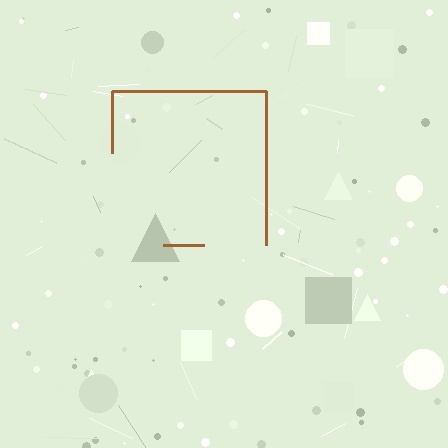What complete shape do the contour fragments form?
The contour fragments form a square.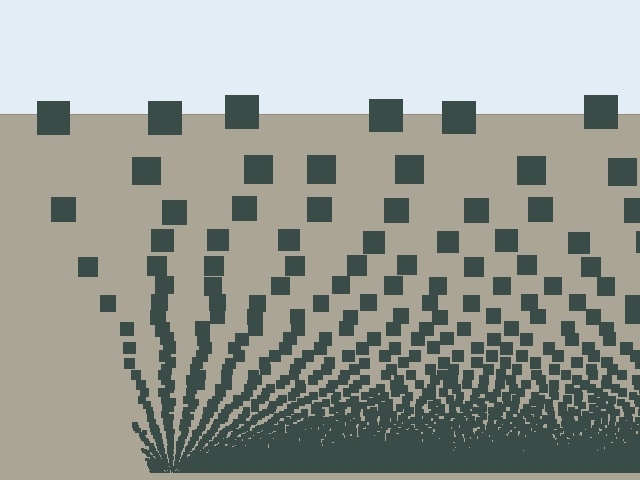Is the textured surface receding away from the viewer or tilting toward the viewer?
The surface appears to tilt toward the viewer. Texture elements get larger and sparser toward the top.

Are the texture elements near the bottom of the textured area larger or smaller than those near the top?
Smaller. The gradient is inverted — elements near the bottom are smaller and denser.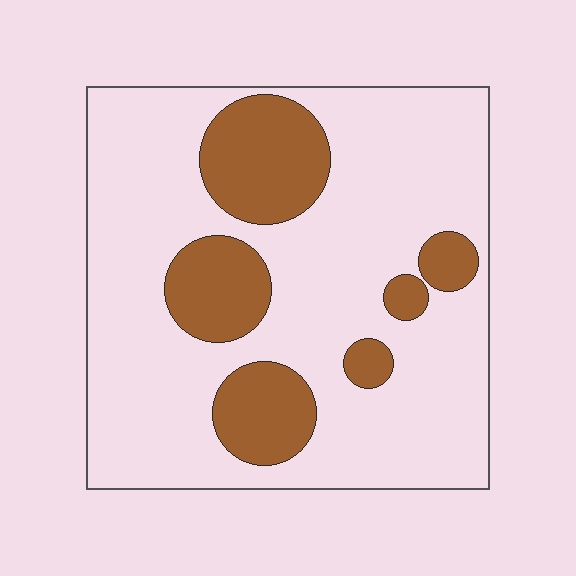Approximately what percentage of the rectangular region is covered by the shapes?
Approximately 25%.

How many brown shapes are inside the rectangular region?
6.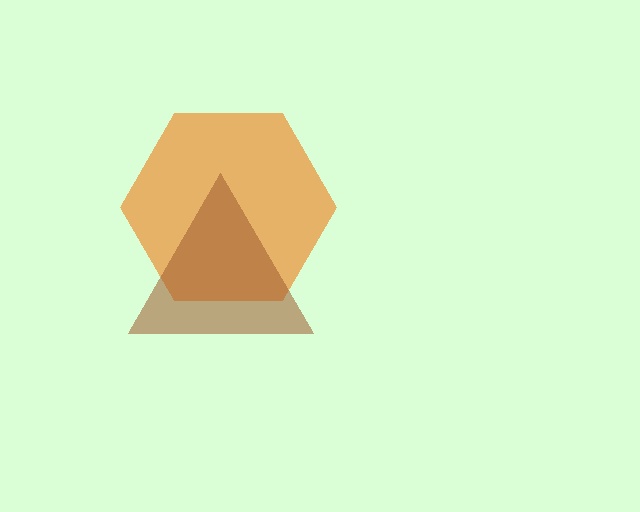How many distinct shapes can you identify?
There are 2 distinct shapes: an orange hexagon, a brown triangle.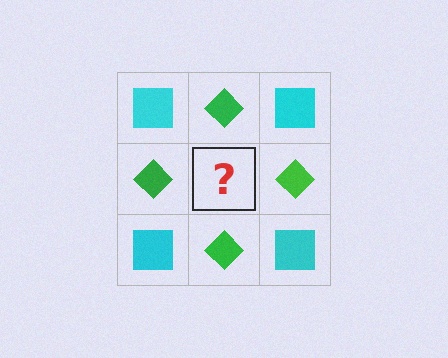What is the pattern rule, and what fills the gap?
The rule is that it alternates cyan square and green diamond in a checkerboard pattern. The gap should be filled with a cyan square.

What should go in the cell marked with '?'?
The missing cell should contain a cyan square.